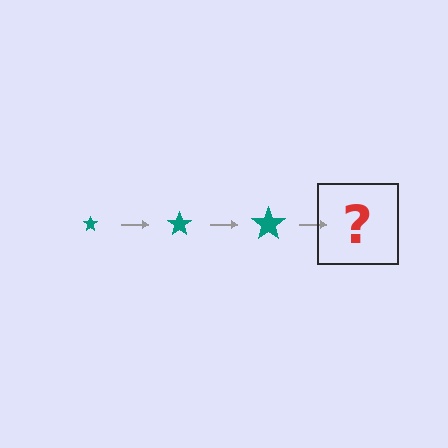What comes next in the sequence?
The next element should be a teal star, larger than the previous one.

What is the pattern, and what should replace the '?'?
The pattern is that the star gets progressively larger each step. The '?' should be a teal star, larger than the previous one.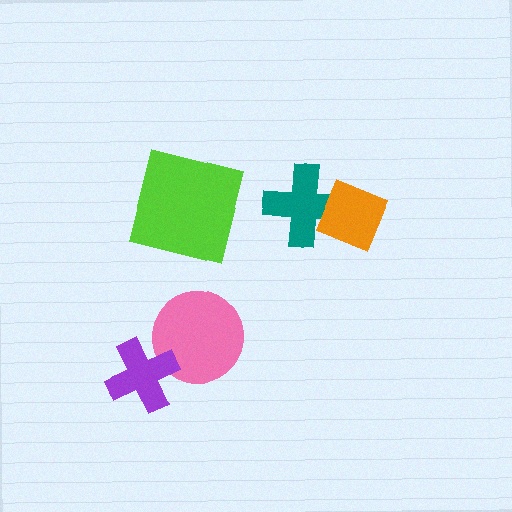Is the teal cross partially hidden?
Yes, it is partially covered by another shape.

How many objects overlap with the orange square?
1 object overlaps with the orange square.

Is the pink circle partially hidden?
Yes, it is partially covered by another shape.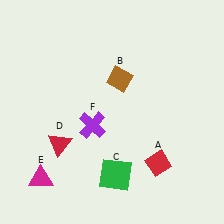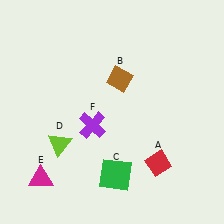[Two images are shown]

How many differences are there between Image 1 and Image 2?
There is 1 difference between the two images.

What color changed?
The triangle (D) changed from red in Image 1 to lime in Image 2.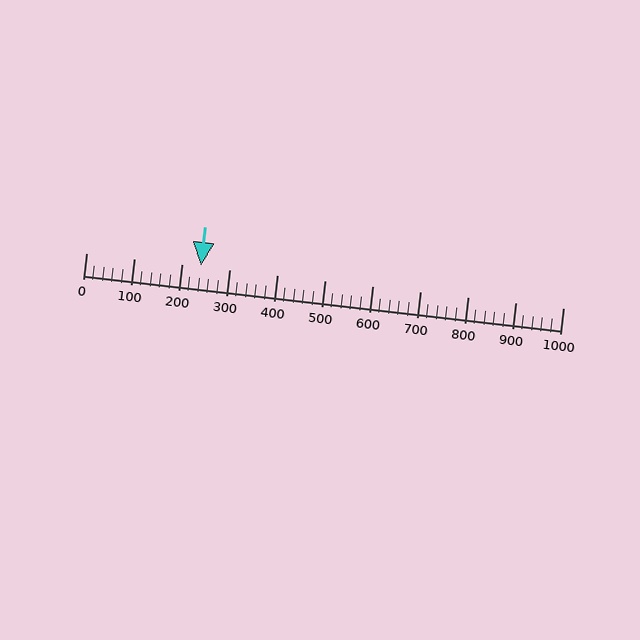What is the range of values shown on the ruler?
The ruler shows values from 0 to 1000.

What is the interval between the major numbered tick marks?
The major tick marks are spaced 100 units apart.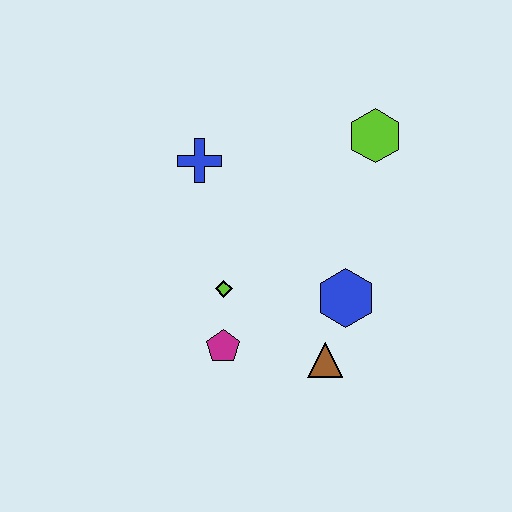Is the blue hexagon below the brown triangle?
No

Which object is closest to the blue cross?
The lime diamond is closest to the blue cross.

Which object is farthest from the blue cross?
The brown triangle is farthest from the blue cross.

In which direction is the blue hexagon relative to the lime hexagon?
The blue hexagon is below the lime hexagon.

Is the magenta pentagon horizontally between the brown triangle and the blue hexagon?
No